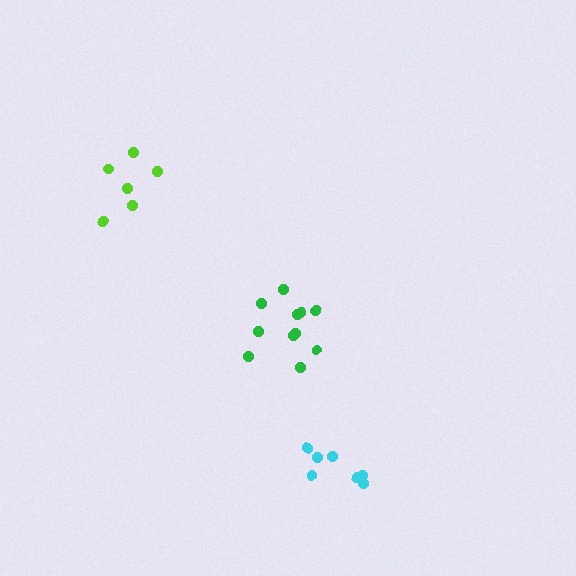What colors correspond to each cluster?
The clusters are colored: lime, cyan, green.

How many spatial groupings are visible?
There are 3 spatial groupings.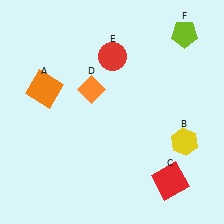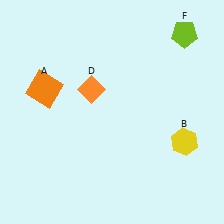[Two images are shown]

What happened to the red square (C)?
The red square (C) was removed in Image 2. It was in the bottom-right area of Image 1.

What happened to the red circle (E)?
The red circle (E) was removed in Image 2. It was in the top-right area of Image 1.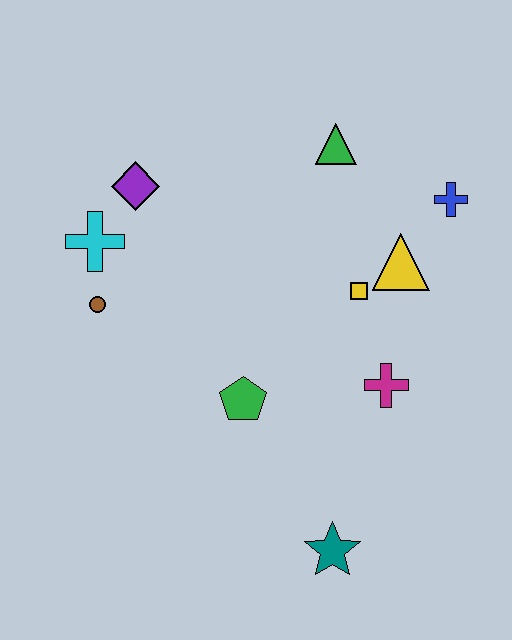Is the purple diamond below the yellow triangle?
No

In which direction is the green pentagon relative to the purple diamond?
The green pentagon is below the purple diamond.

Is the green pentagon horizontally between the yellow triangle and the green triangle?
No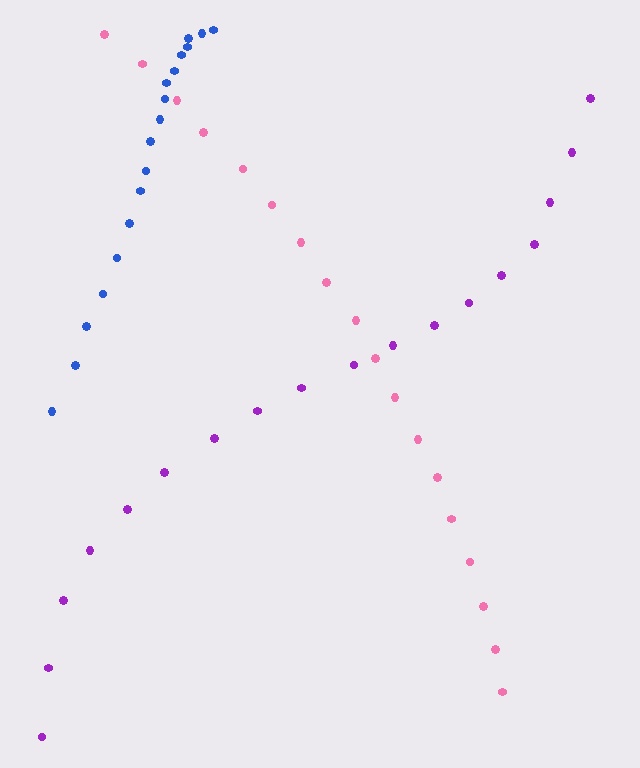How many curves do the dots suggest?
There are 3 distinct paths.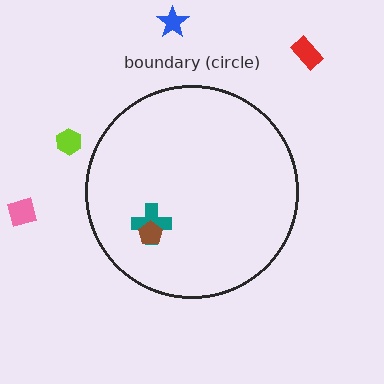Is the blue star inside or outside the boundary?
Outside.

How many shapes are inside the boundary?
2 inside, 4 outside.